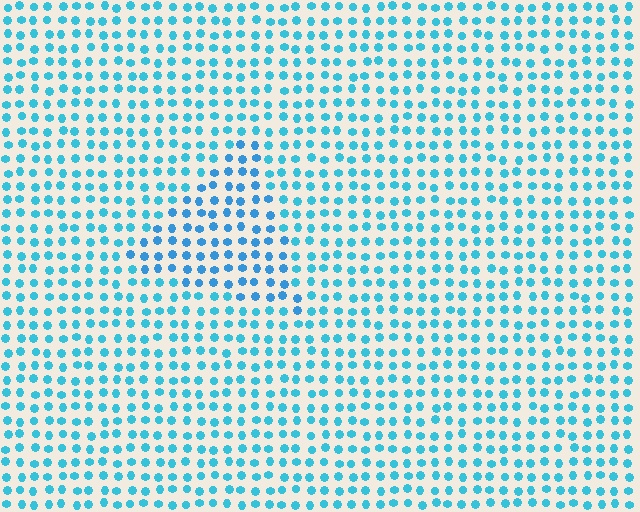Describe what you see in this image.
The image is filled with small cyan elements in a uniform arrangement. A triangle-shaped region is visible where the elements are tinted to a slightly different hue, forming a subtle color boundary.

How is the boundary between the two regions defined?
The boundary is defined purely by a slight shift in hue (about 17 degrees). Spacing, size, and orientation are identical on both sides.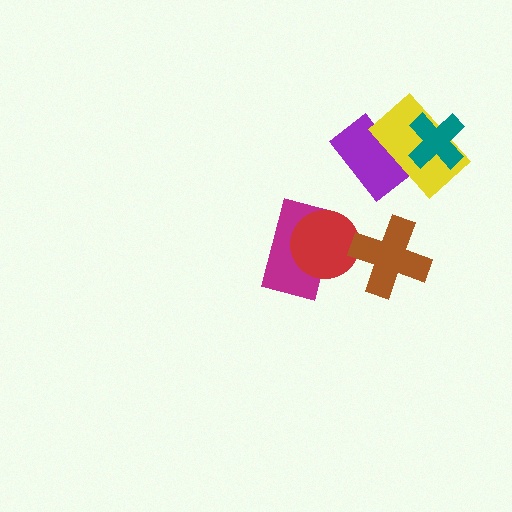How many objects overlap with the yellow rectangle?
2 objects overlap with the yellow rectangle.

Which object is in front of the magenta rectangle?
The red circle is in front of the magenta rectangle.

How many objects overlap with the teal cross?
1 object overlaps with the teal cross.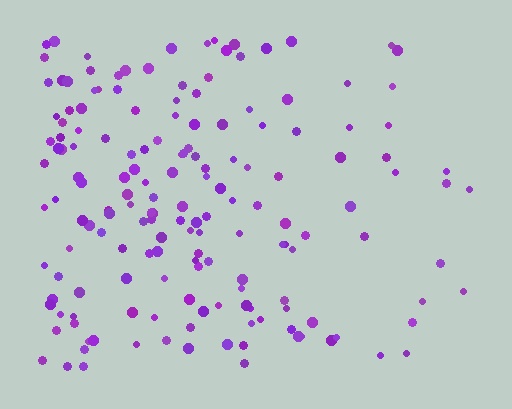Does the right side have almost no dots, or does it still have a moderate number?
Still a moderate number, just noticeably fewer than the left.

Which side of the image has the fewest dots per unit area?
The right.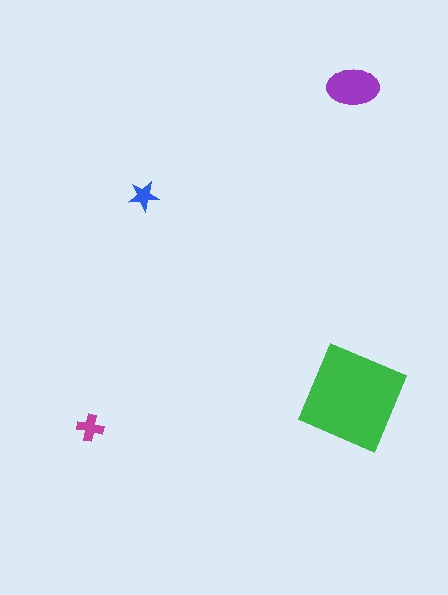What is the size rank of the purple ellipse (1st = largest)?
2nd.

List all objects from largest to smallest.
The green diamond, the purple ellipse, the magenta cross, the blue star.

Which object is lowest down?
The magenta cross is bottommost.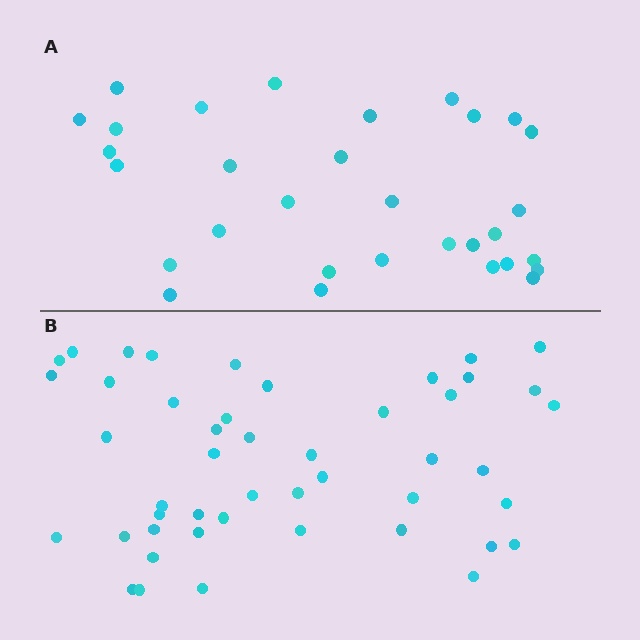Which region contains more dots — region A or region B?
Region B (the bottom region) has more dots.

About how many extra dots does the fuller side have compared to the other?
Region B has approximately 15 more dots than region A.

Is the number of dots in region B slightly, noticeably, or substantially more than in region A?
Region B has substantially more. The ratio is roughly 1.5 to 1.